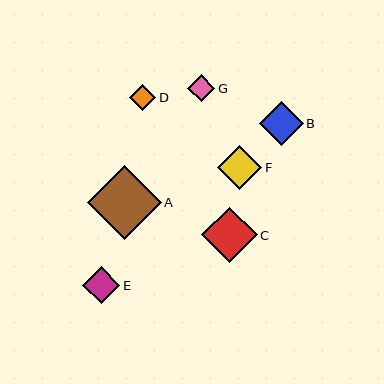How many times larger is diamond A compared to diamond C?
Diamond A is approximately 1.3 times the size of diamond C.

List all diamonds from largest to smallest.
From largest to smallest: A, C, F, B, E, G, D.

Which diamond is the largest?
Diamond A is the largest with a size of approximately 74 pixels.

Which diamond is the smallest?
Diamond D is the smallest with a size of approximately 26 pixels.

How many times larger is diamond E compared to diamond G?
Diamond E is approximately 1.4 times the size of diamond G.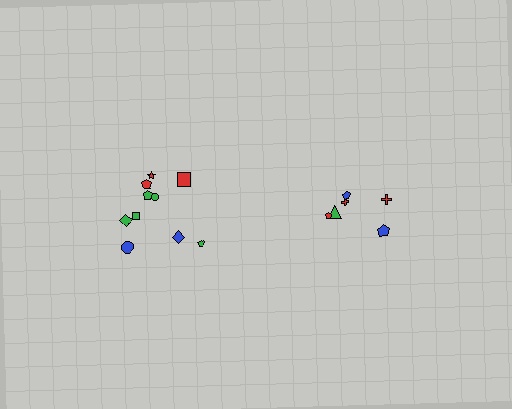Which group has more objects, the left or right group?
The left group.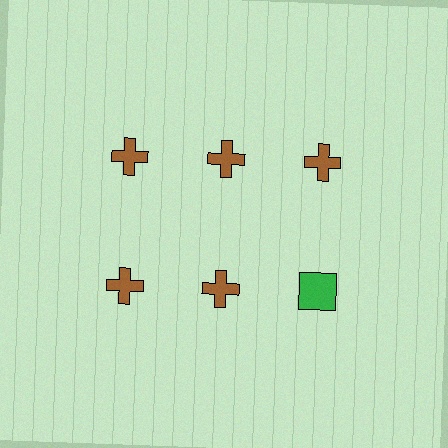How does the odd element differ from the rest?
It differs in both color (green instead of brown) and shape (square instead of cross).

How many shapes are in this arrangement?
There are 6 shapes arranged in a grid pattern.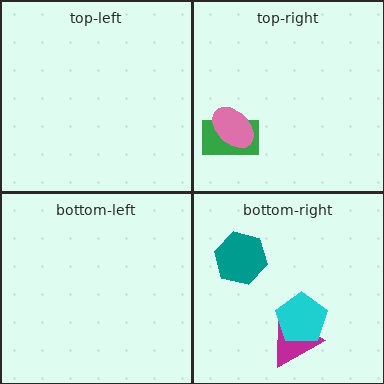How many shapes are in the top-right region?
2.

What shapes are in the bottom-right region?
The teal hexagon, the magenta triangle, the cyan pentagon.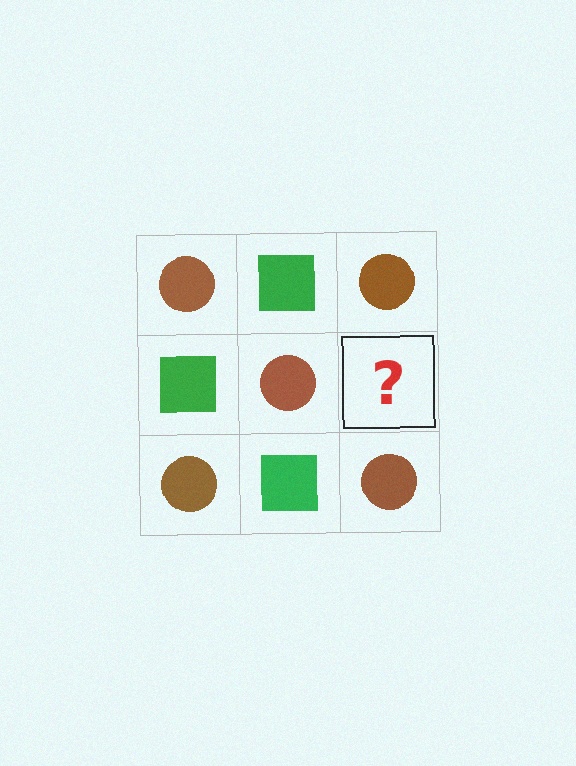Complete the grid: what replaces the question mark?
The question mark should be replaced with a green square.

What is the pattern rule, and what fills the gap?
The rule is that it alternates brown circle and green square in a checkerboard pattern. The gap should be filled with a green square.